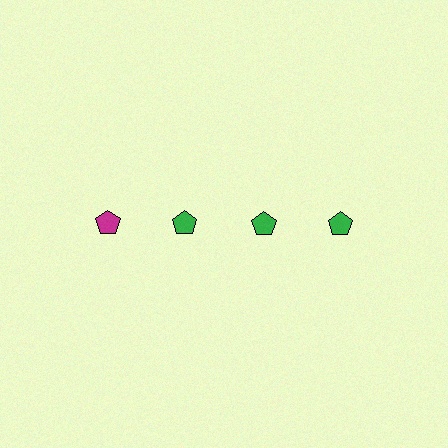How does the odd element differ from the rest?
It has a different color: magenta instead of green.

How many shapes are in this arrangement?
There are 4 shapes arranged in a grid pattern.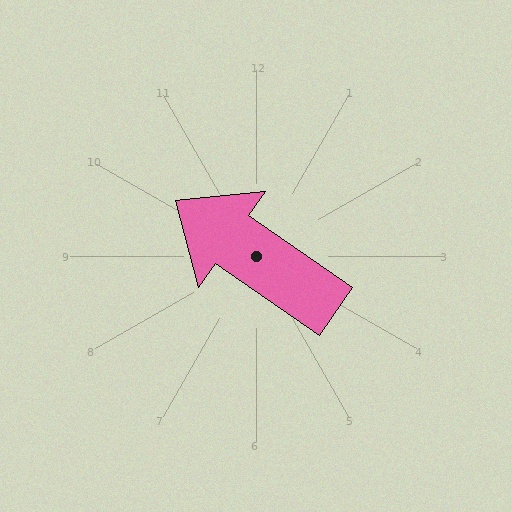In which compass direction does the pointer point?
Northwest.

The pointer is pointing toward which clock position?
Roughly 10 o'clock.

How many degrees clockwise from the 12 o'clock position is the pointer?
Approximately 305 degrees.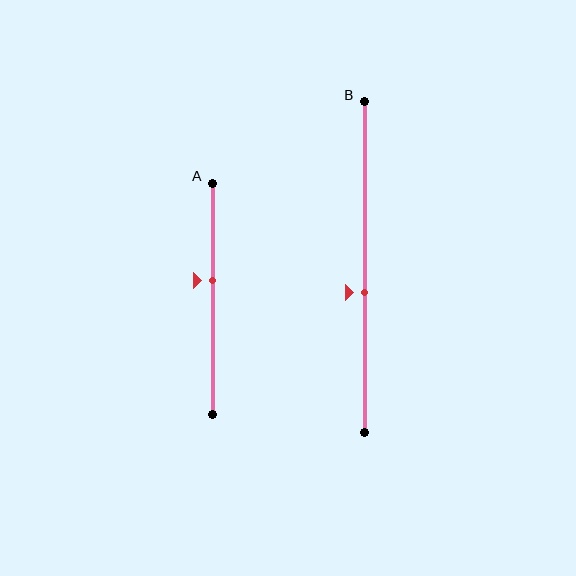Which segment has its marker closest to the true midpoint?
Segment B has its marker closest to the true midpoint.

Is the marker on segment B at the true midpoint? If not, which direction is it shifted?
No, the marker on segment B is shifted downward by about 8% of the segment length.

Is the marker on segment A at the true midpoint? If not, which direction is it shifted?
No, the marker on segment A is shifted upward by about 8% of the segment length.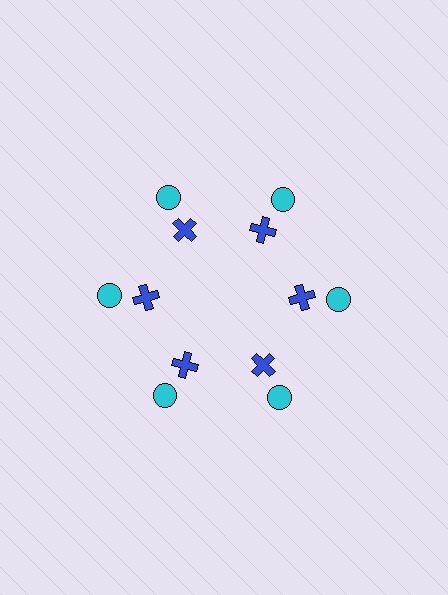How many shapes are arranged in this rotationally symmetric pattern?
There are 12 shapes, arranged in 6 groups of 2.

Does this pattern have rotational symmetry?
Yes, this pattern has 6-fold rotational symmetry. It looks the same after rotating 60 degrees around the center.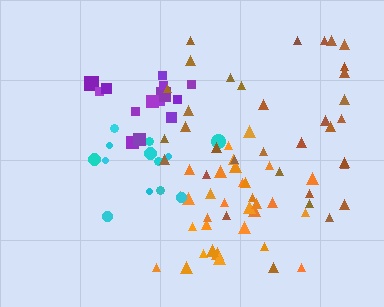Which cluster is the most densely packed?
Orange.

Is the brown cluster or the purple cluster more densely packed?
Purple.